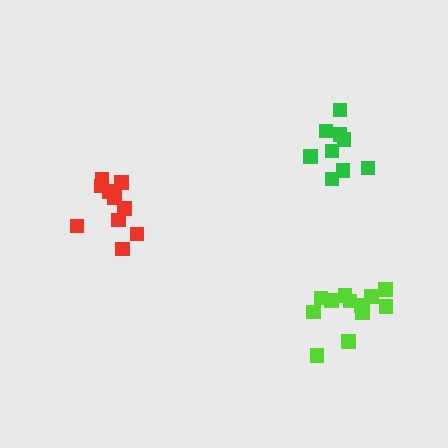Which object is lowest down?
The lime cluster is bottommost.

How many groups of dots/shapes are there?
There are 3 groups.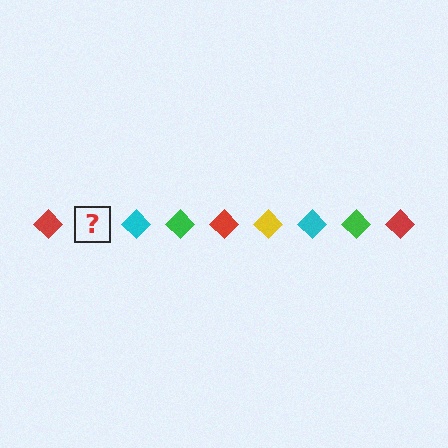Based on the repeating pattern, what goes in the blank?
The blank should be a yellow diamond.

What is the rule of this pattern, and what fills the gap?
The rule is that the pattern cycles through red, yellow, cyan, green diamonds. The gap should be filled with a yellow diamond.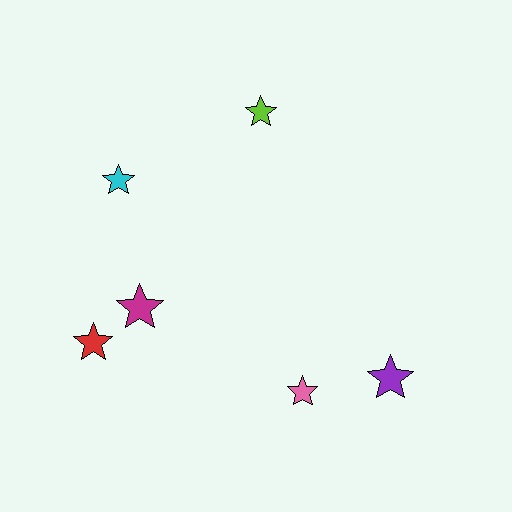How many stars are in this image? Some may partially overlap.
There are 6 stars.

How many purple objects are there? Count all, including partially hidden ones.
There is 1 purple object.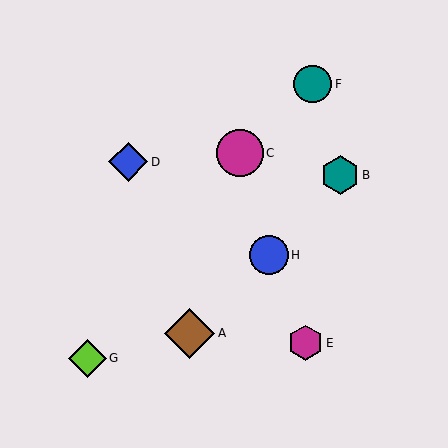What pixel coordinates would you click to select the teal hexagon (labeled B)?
Click at (340, 175) to select the teal hexagon B.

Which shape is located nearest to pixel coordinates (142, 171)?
The blue diamond (labeled D) at (128, 162) is nearest to that location.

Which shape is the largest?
The brown diamond (labeled A) is the largest.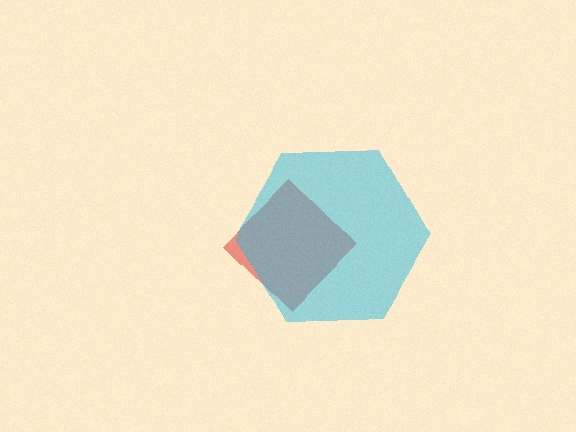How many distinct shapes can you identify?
There are 2 distinct shapes: a red diamond, a cyan hexagon.